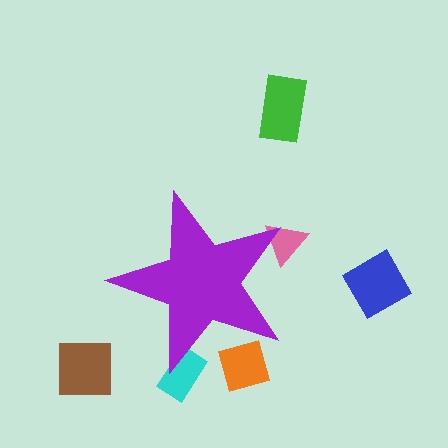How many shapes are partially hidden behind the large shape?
3 shapes are partially hidden.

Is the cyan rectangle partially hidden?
Yes, the cyan rectangle is partially hidden behind the purple star.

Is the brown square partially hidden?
No, the brown square is fully visible.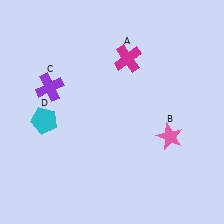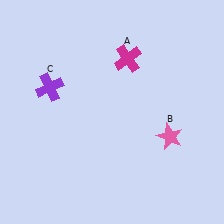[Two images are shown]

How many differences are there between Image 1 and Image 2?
There is 1 difference between the two images.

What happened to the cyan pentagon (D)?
The cyan pentagon (D) was removed in Image 2. It was in the bottom-left area of Image 1.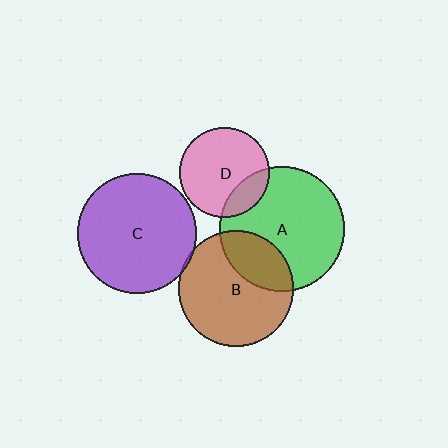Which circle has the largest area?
Circle A (green).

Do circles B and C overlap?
Yes.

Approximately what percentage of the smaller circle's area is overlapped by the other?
Approximately 5%.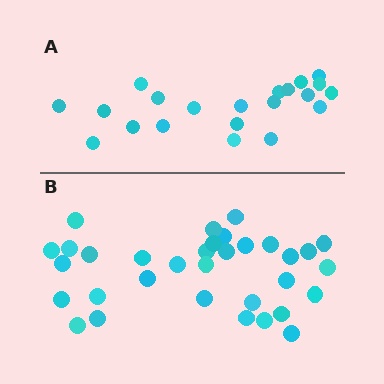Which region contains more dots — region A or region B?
Region B (the bottom region) has more dots.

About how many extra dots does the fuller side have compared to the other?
Region B has roughly 12 or so more dots than region A.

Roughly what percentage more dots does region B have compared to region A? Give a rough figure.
About 55% more.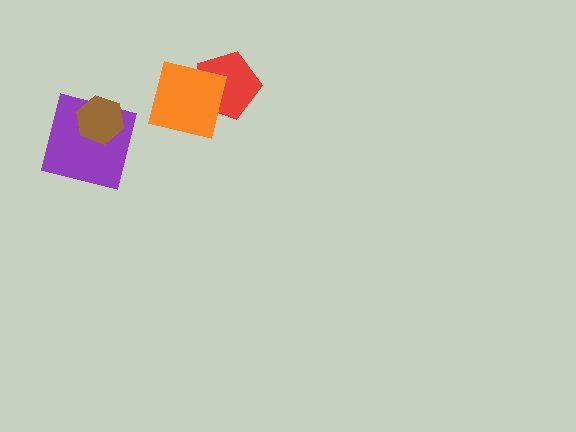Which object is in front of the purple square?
The brown hexagon is in front of the purple square.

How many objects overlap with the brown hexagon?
1 object overlaps with the brown hexagon.